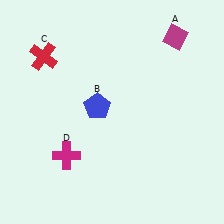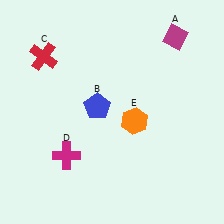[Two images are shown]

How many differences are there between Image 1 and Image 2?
There is 1 difference between the two images.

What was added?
An orange hexagon (E) was added in Image 2.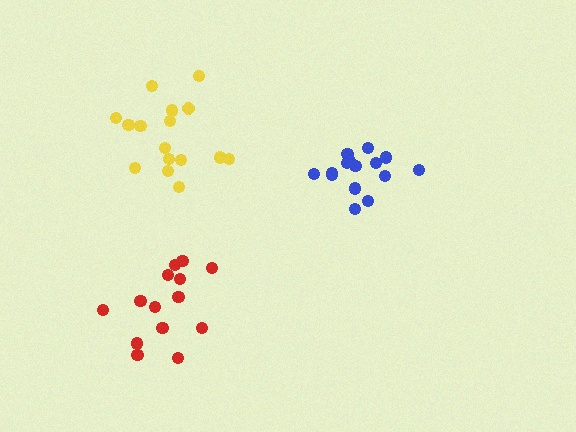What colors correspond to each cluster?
The clusters are colored: yellow, blue, red.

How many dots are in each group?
Group 1: 16 dots, Group 2: 15 dots, Group 3: 14 dots (45 total).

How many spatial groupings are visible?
There are 3 spatial groupings.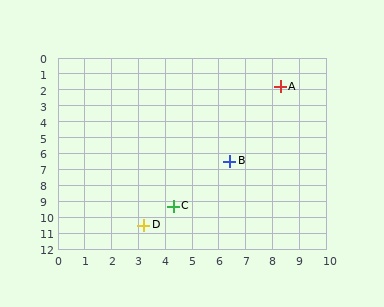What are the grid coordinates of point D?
Point D is at approximately (3.2, 10.5).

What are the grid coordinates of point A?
Point A is at approximately (8.3, 1.8).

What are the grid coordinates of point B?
Point B is at approximately (6.4, 6.5).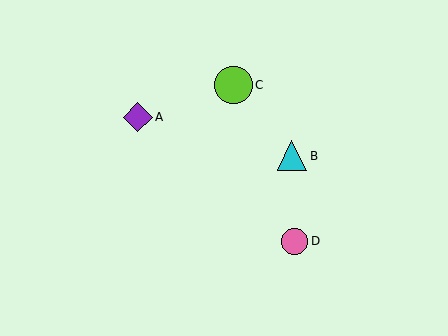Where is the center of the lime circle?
The center of the lime circle is at (234, 85).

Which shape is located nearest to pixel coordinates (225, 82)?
The lime circle (labeled C) at (234, 85) is nearest to that location.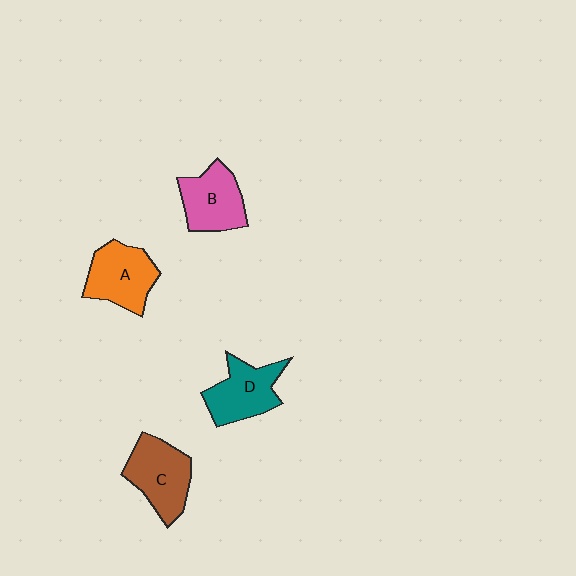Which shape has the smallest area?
Shape B (pink).